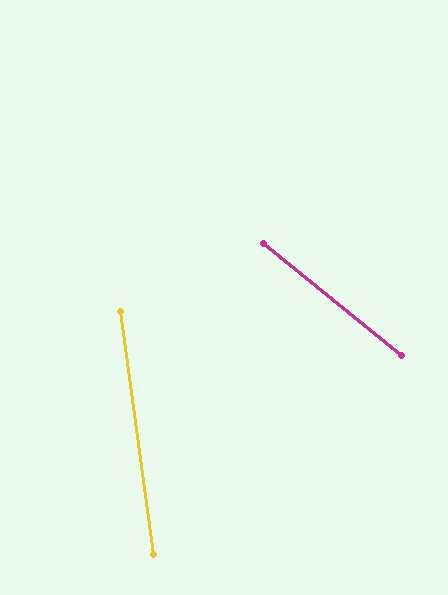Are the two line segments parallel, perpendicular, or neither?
Neither parallel nor perpendicular — they differ by about 43°.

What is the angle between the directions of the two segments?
Approximately 43 degrees.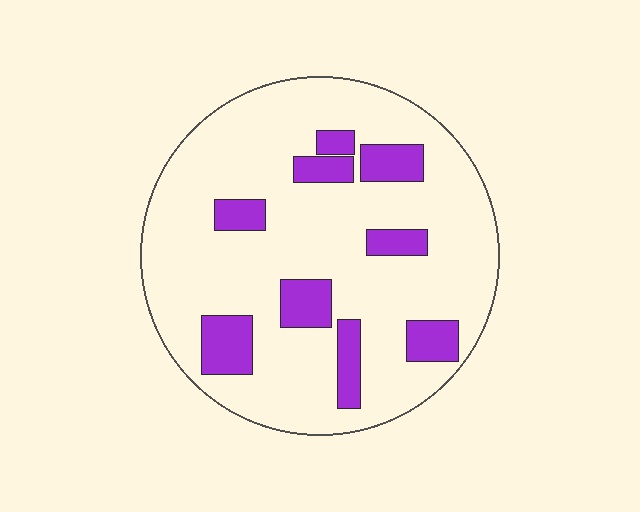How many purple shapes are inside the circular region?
9.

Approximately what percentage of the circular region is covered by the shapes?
Approximately 20%.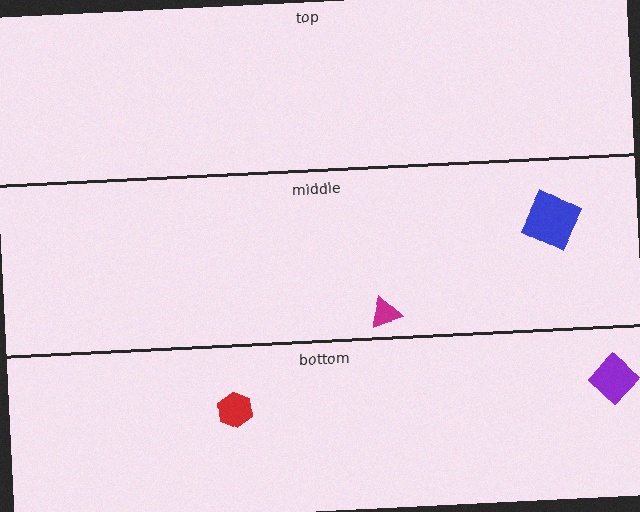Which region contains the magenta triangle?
The middle region.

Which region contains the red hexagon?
The bottom region.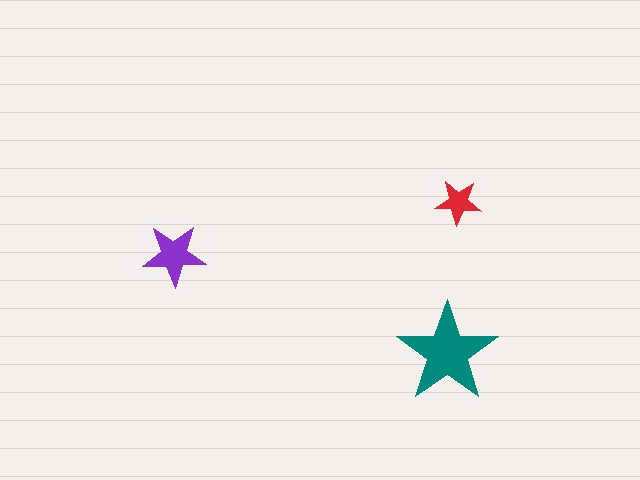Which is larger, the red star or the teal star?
The teal one.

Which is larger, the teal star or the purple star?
The teal one.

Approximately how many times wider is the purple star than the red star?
About 1.5 times wider.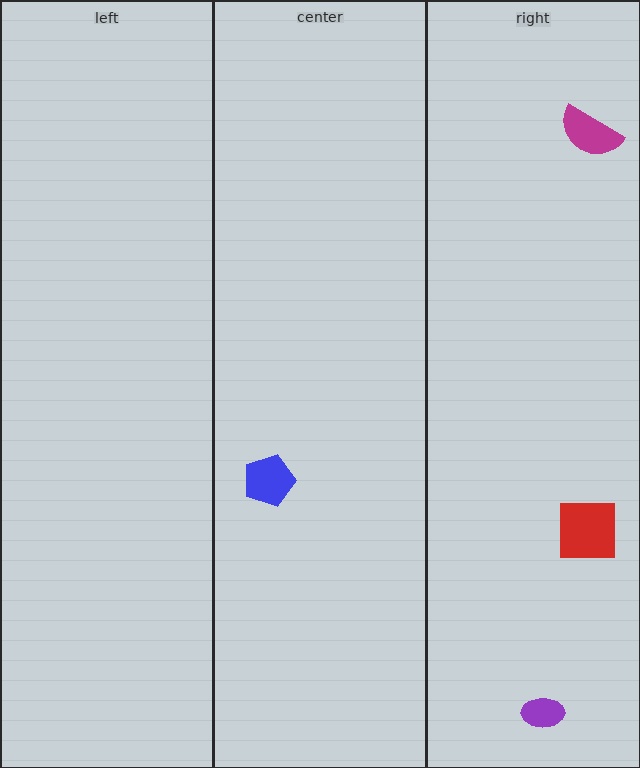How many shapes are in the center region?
1.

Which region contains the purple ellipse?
The right region.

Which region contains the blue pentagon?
The center region.